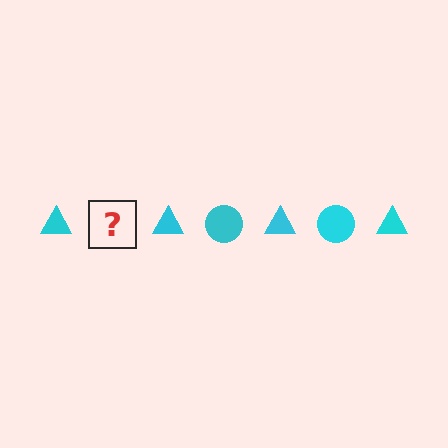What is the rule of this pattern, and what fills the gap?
The rule is that the pattern cycles through triangle, circle shapes in cyan. The gap should be filled with a cyan circle.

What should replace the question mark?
The question mark should be replaced with a cyan circle.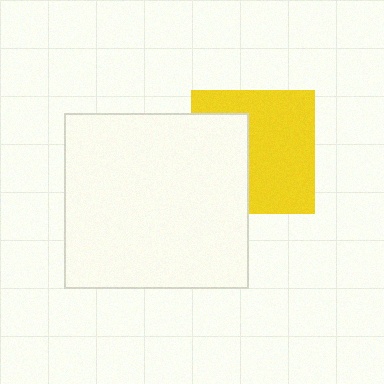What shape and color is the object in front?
The object in front is a white rectangle.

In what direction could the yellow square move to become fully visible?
The yellow square could move right. That would shift it out from behind the white rectangle entirely.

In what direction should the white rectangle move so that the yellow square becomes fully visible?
The white rectangle should move left. That is the shortest direction to clear the overlap and leave the yellow square fully visible.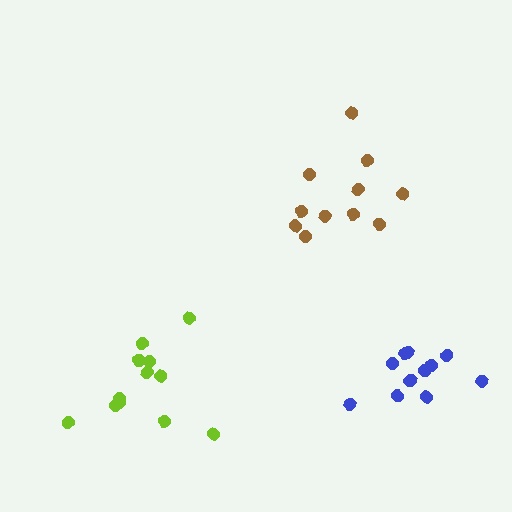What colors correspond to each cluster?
The clusters are colored: brown, blue, lime.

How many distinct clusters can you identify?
There are 3 distinct clusters.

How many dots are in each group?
Group 1: 11 dots, Group 2: 11 dots, Group 3: 12 dots (34 total).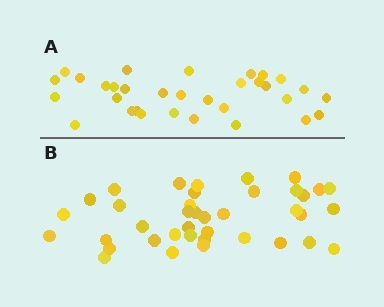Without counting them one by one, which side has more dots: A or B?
Region B (the bottom region) has more dots.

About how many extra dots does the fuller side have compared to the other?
Region B has roughly 8 or so more dots than region A.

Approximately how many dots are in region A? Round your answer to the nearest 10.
About 30 dots. (The exact count is 32, which rounds to 30.)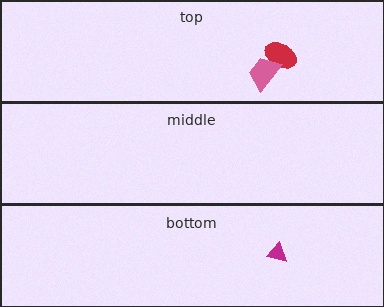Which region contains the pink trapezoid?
The top region.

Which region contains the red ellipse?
The top region.